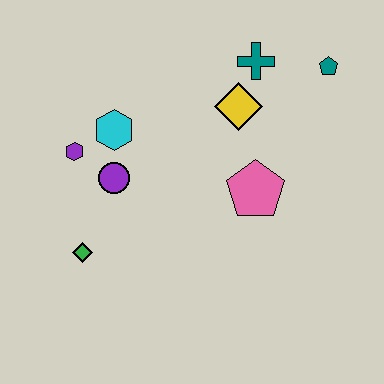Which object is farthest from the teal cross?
The green diamond is farthest from the teal cross.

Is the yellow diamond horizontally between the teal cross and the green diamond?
Yes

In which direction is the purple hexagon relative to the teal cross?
The purple hexagon is to the left of the teal cross.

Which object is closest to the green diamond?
The purple circle is closest to the green diamond.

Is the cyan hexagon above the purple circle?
Yes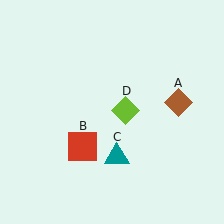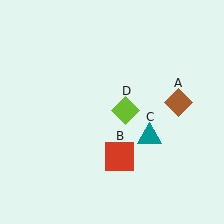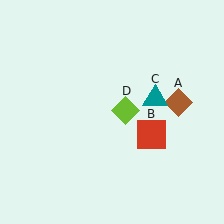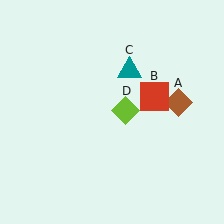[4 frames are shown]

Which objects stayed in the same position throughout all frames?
Brown diamond (object A) and lime diamond (object D) remained stationary.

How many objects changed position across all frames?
2 objects changed position: red square (object B), teal triangle (object C).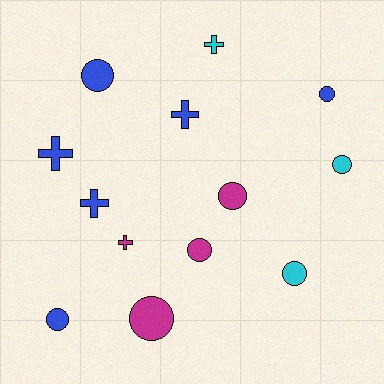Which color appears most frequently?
Blue, with 6 objects.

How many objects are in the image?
There are 13 objects.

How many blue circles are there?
There are 3 blue circles.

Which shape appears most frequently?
Circle, with 8 objects.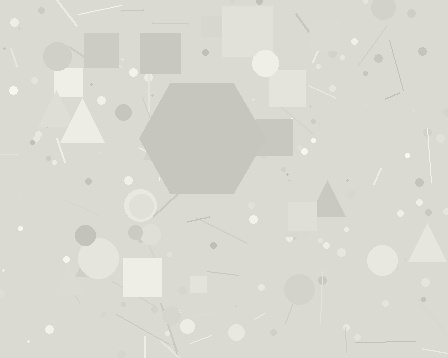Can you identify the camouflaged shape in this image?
The camouflaged shape is a hexagon.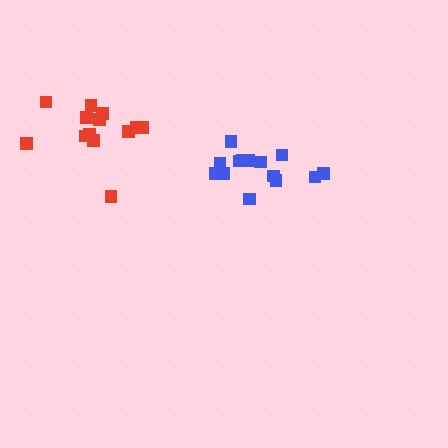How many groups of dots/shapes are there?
There are 2 groups.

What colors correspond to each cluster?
The clusters are colored: blue, red.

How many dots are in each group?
Group 1: 14 dots, Group 2: 13 dots (27 total).